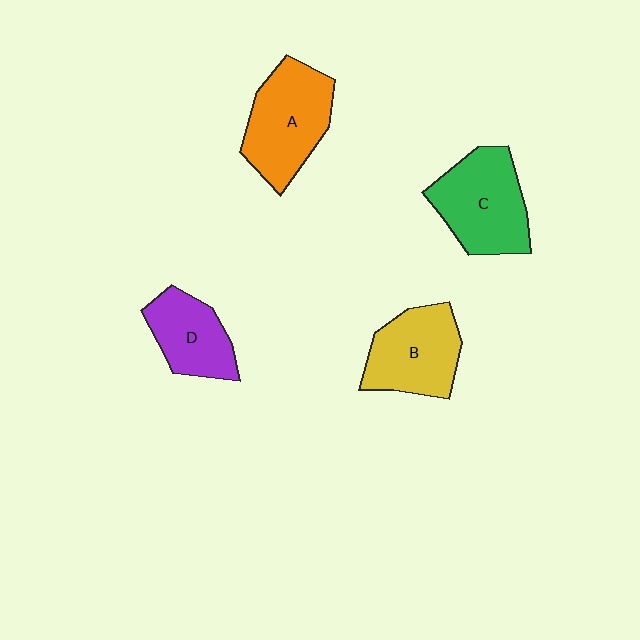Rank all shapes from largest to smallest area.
From largest to smallest: A (orange), C (green), B (yellow), D (purple).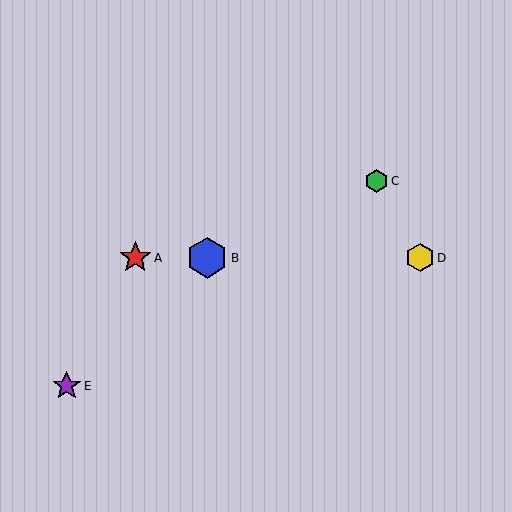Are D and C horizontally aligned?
No, D is at y≈258 and C is at y≈181.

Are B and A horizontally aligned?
Yes, both are at y≈258.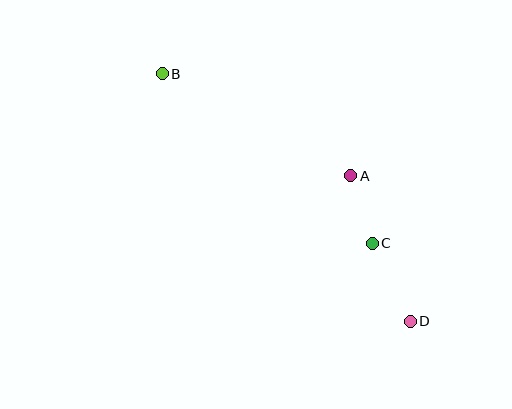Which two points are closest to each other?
Points A and C are closest to each other.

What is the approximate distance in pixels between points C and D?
The distance between C and D is approximately 86 pixels.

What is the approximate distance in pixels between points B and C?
The distance between B and C is approximately 270 pixels.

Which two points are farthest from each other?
Points B and D are farthest from each other.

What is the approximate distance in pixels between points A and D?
The distance between A and D is approximately 157 pixels.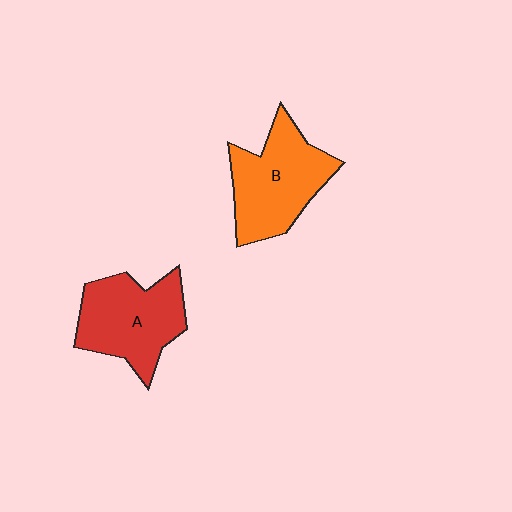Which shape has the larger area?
Shape B (orange).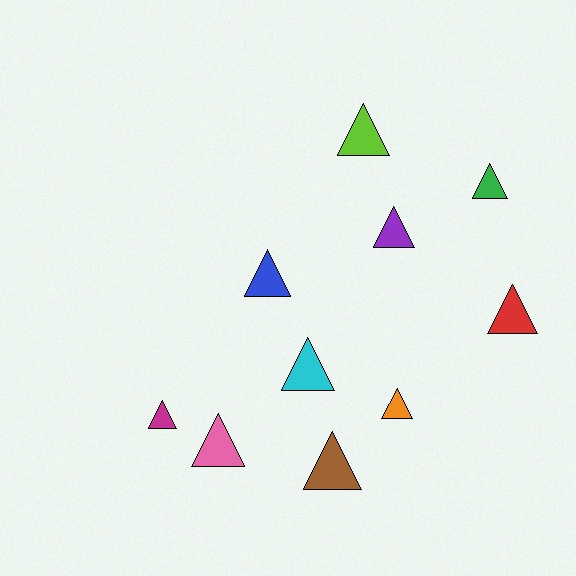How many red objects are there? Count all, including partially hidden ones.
There is 1 red object.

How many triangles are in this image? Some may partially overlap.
There are 10 triangles.